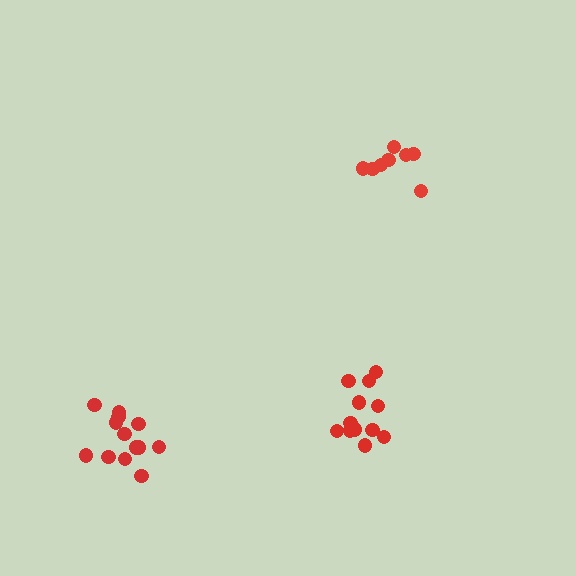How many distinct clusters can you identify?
There are 3 distinct clusters.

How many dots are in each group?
Group 1: 8 dots, Group 2: 13 dots, Group 3: 12 dots (33 total).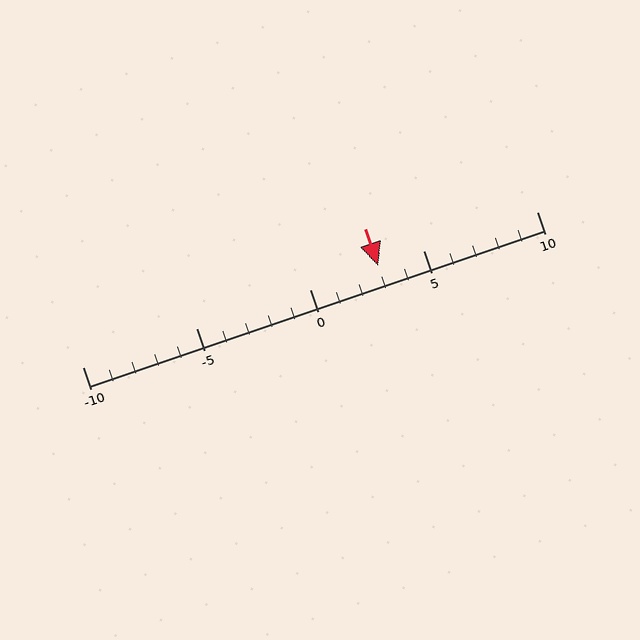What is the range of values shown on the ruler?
The ruler shows values from -10 to 10.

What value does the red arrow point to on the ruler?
The red arrow points to approximately 3.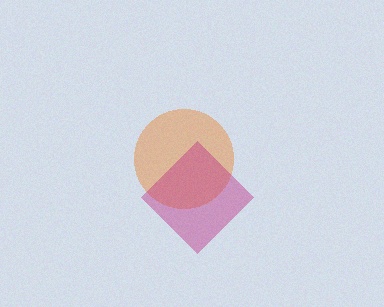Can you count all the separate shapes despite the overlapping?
Yes, there are 2 separate shapes.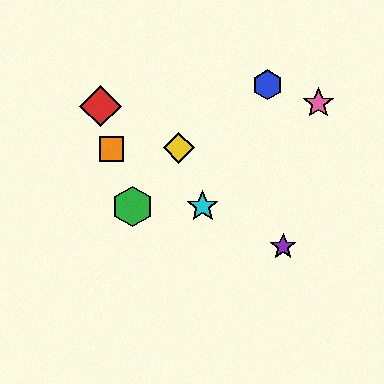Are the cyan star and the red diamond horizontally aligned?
No, the cyan star is at y≈207 and the red diamond is at y≈106.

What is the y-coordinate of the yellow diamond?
The yellow diamond is at y≈148.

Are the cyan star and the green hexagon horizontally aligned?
Yes, both are at y≈207.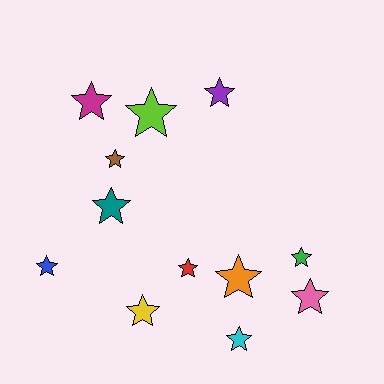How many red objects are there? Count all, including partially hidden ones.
There is 1 red object.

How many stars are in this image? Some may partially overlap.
There are 12 stars.